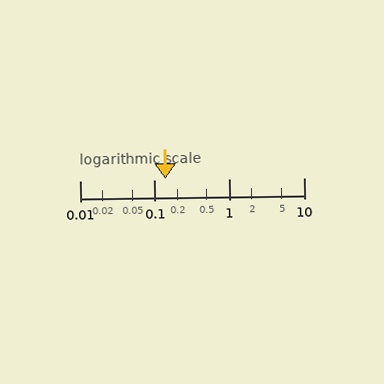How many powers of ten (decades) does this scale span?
The scale spans 3 decades, from 0.01 to 10.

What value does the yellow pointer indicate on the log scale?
The pointer indicates approximately 0.14.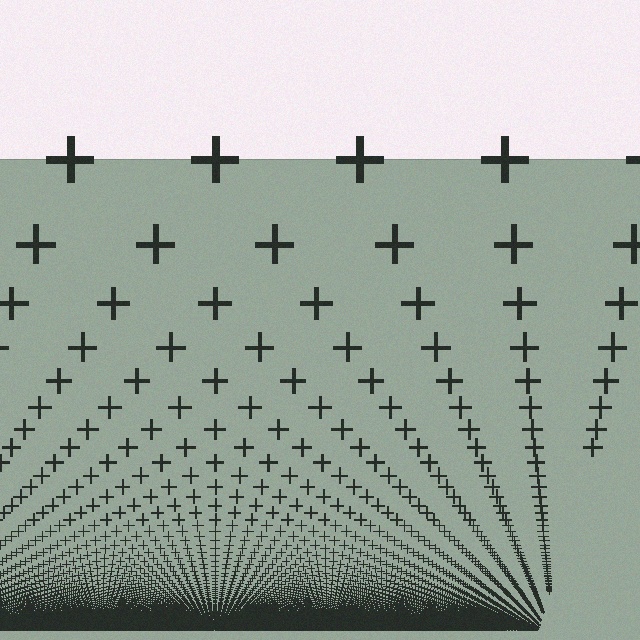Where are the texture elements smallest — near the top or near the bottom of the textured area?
Near the bottom.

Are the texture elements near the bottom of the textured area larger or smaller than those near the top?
Smaller. The gradient is inverted — elements near the bottom are smaller and denser.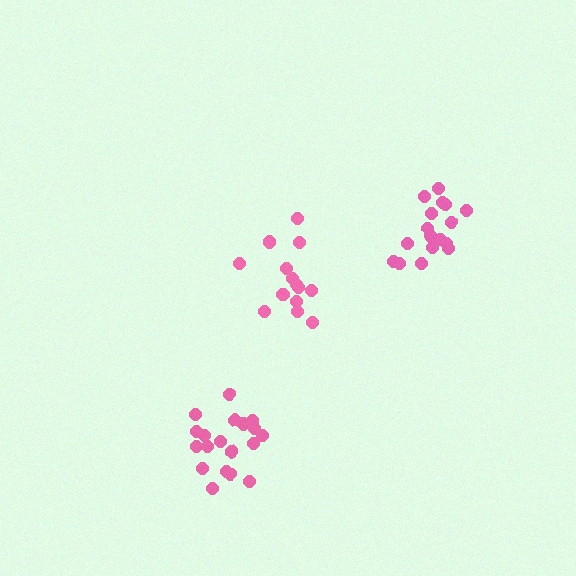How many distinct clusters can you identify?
There are 3 distinct clusters.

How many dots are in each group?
Group 1: 14 dots, Group 2: 19 dots, Group 3: 18 dots (51 total).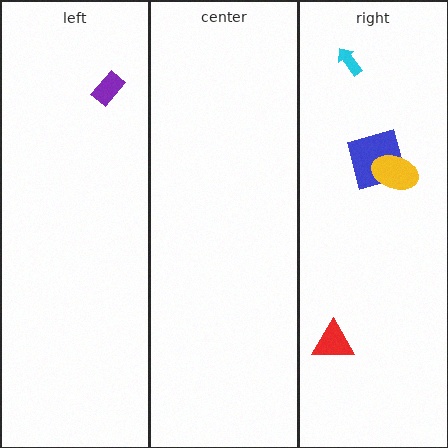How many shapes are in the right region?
4.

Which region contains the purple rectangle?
The left region.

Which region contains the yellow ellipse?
The right region.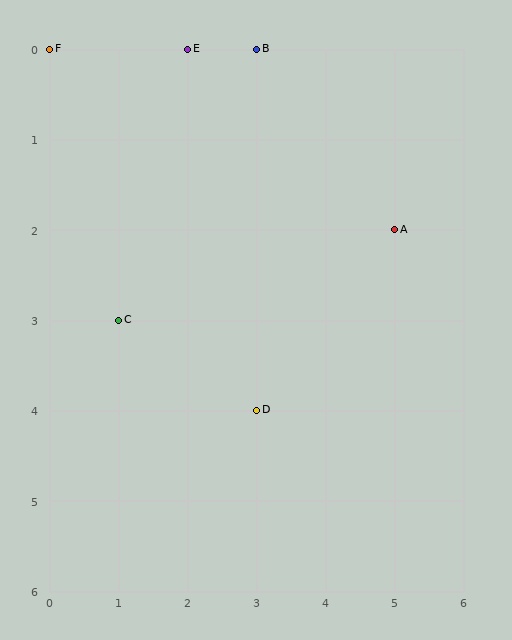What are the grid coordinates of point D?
Point D is at grid coordinates (3, 4).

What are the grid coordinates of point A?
Point A is at grid coordinates (5, 2).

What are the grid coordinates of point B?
Point B is at grid coordinates (3, 0).